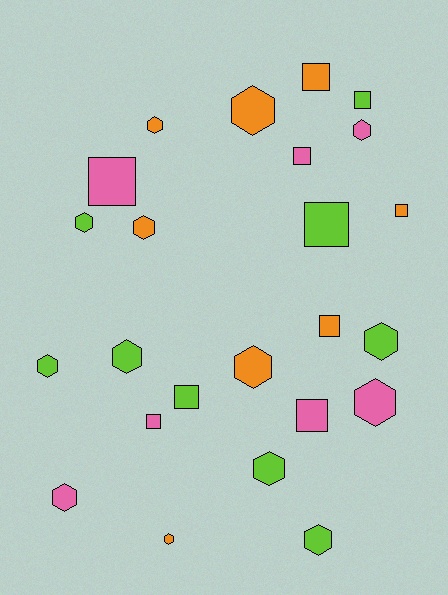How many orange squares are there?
There are 3 orange squares.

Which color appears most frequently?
Lime, with 9 objects.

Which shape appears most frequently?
Hexagon, with 14 objects.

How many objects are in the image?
There are 24 objects.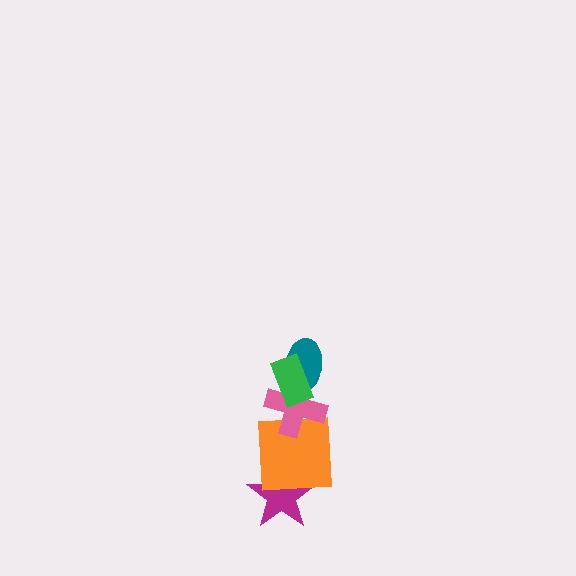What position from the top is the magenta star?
The magenta star is 5th from the top.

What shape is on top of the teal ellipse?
The green rectangle is on top of the teal ellipse.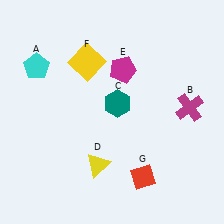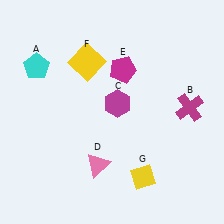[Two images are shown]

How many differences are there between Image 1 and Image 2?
There are 3 differences between the two images.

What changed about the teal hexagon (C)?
In Image 1, C is teal. In Image 2, it changed to magenta.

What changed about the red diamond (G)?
In Image 1, G is red. In Image 2, it changed to yellow.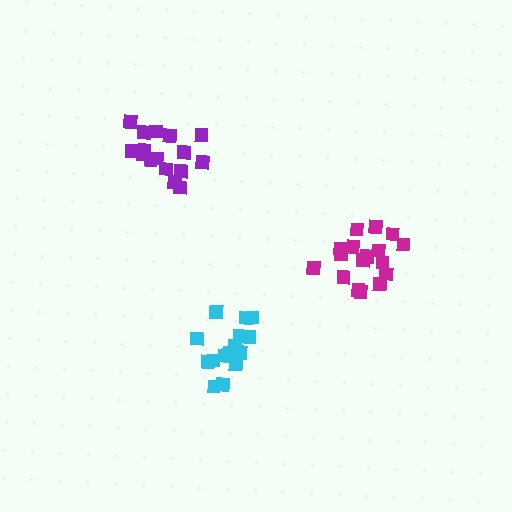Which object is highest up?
The purple cluster is topmost.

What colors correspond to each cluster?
The clusters are colored: purple, magenta, cyan.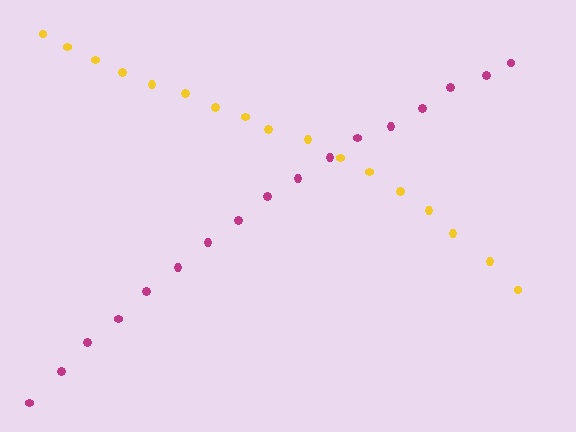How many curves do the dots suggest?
There are 2 distinct paths.